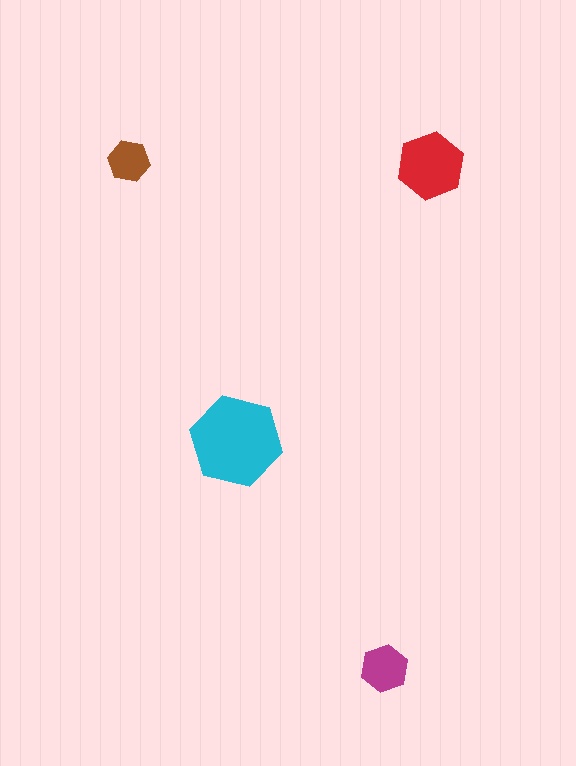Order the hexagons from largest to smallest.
the cyan one, the red one, the magenta one, the brown one.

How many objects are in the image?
There are 4 objects in the image.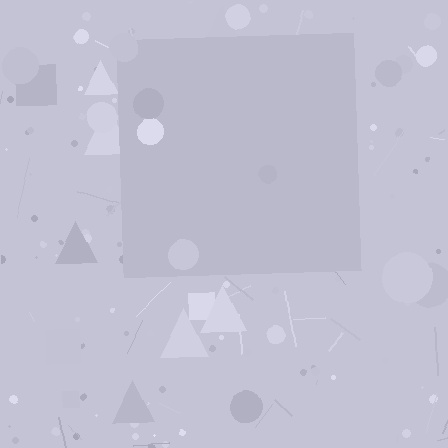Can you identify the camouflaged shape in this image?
The camouflaged shape is a square.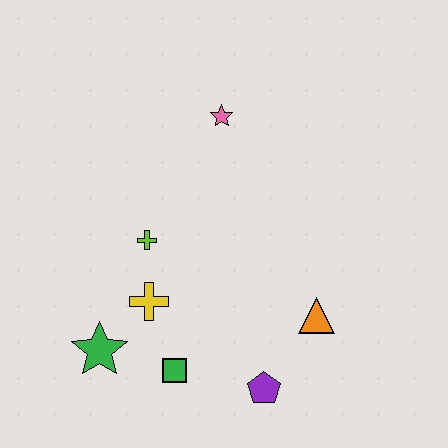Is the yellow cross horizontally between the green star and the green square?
Yes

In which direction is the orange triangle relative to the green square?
The orange triangle is to the right of the green square.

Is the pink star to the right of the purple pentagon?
No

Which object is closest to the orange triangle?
The purple pentagon is closest to the orange triangle.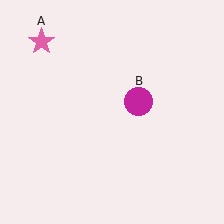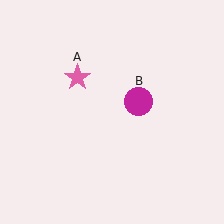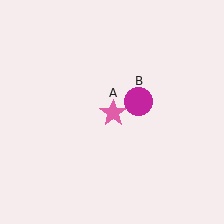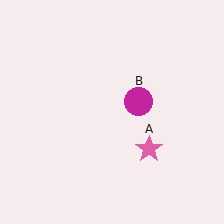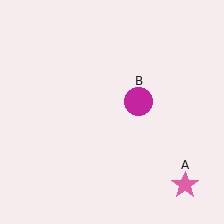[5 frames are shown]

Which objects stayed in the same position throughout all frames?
Magenta circle (object B) remained stationary.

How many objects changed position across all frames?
1 object changed position: pink star (object A).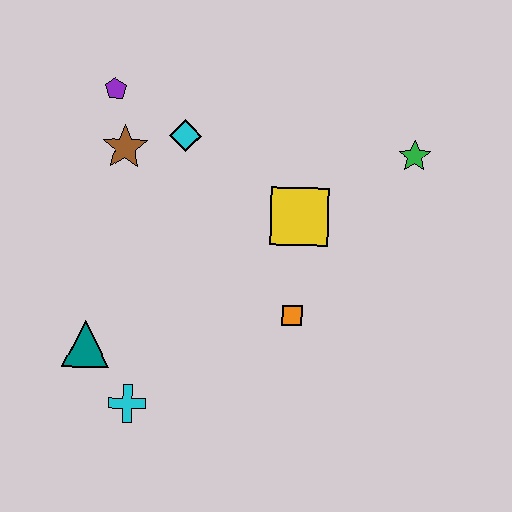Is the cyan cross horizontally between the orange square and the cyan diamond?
No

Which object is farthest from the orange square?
The purple pentagon is farthest from the orange square.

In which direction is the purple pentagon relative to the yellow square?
The purple pentagon is to the left of the yellow square.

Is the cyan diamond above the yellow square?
Yes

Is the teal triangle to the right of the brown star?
No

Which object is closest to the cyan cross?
The teal triangle is closest to the cyan cross.